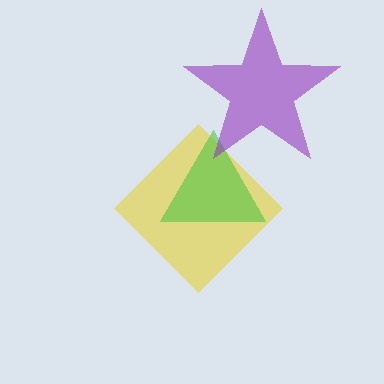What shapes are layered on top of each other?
The layered shapes are: a yellow diamond, a green triangle, a purple star.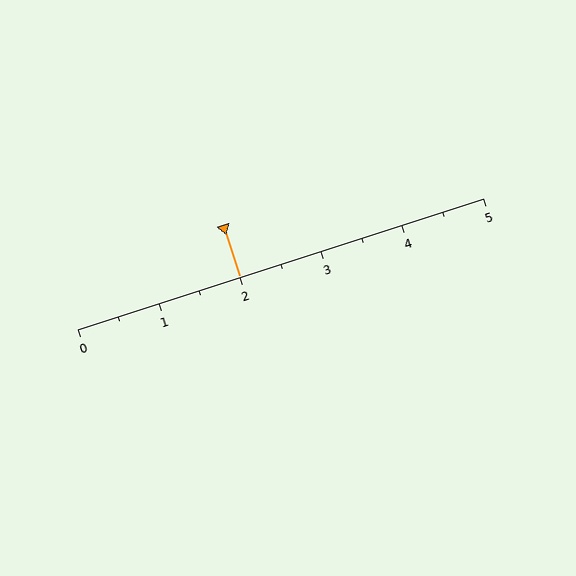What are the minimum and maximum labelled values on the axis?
The axis runs from 0 to 5.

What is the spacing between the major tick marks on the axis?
The major ticks are spaced 1 apart.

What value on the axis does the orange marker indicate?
The marker indicates approximately 2.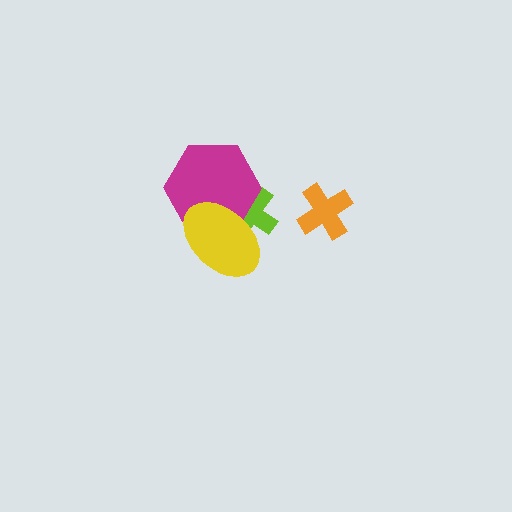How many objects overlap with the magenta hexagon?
2 objects overlap with the magenta hexagon.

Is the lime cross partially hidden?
Yes, it is partially covered by another shape.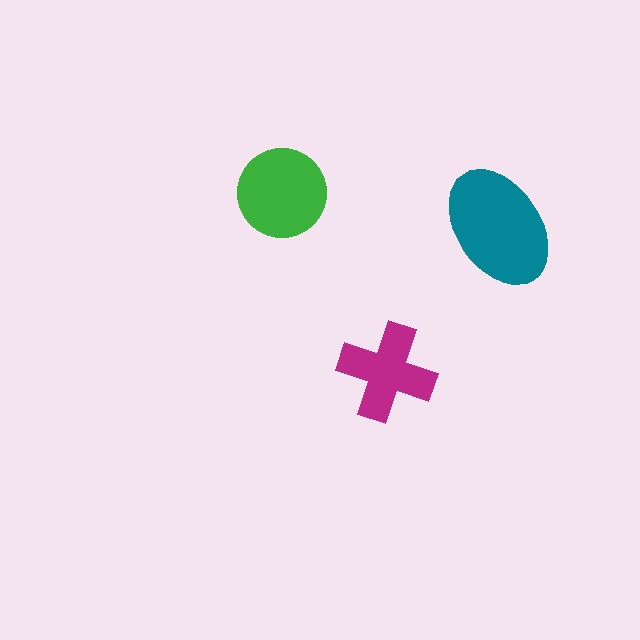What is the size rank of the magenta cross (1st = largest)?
3rd.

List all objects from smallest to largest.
The magenta cross, the green circle, the teal ellipse.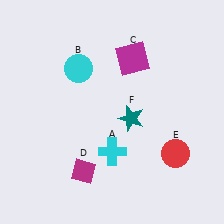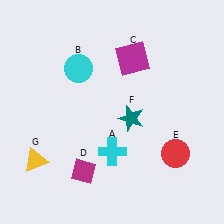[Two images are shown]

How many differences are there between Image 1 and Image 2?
There is 1 difference between the two images.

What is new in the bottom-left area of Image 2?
A yellow triangle (G) was added in the bottom-left area of Image 2.